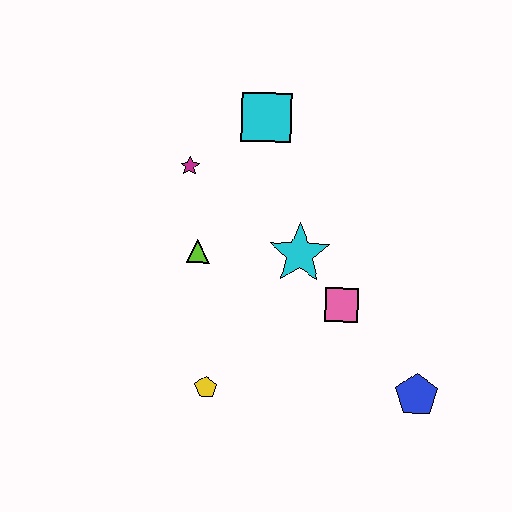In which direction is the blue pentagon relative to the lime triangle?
The blue pentagon is to the right of the lime triangle.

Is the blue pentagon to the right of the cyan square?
Yes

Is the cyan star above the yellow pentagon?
Yes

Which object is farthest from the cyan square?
The blue pentagon is farthest from the cyan square.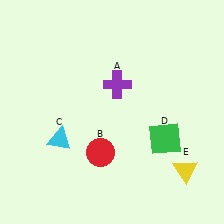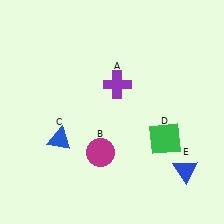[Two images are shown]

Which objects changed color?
B changed from red to magenta. C changed from cyan to blue. E changed from yellow to blue.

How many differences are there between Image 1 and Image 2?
There are 3 differences between the two images.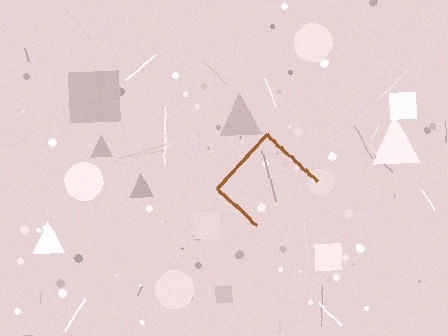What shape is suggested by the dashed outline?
The dashed outline suggests a diamond.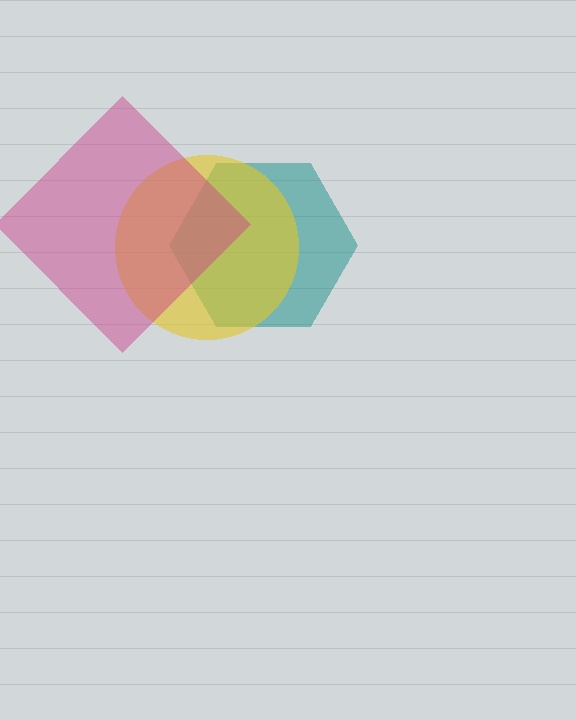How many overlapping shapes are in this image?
There are 3 overlapping shapes in the image.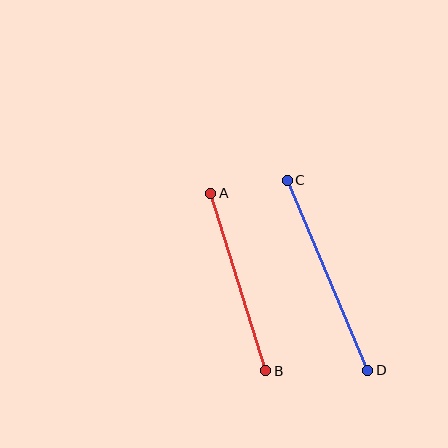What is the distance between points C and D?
The distance is approximately 206 pixels.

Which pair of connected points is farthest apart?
Points C and D are farthest apart.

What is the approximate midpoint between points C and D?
The midpoint is at approximately (328, 275) pixels.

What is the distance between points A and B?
The distance is approximately 185 pixels.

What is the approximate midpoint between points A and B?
The midpoint is at approximately (238, 282) pixels.